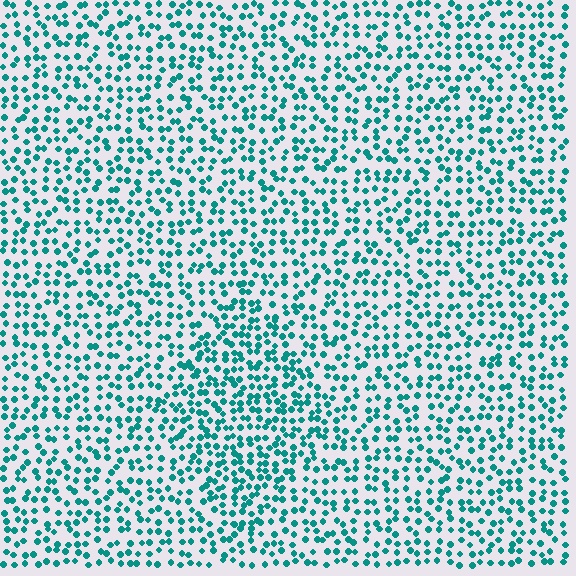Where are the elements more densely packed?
The elements are more densely packed inside the diamond boundary.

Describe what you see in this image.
The image contains small teal elements arranged at two different densities. A diamond-shaped region is visible where the elements are more densely packed than the surrounding area.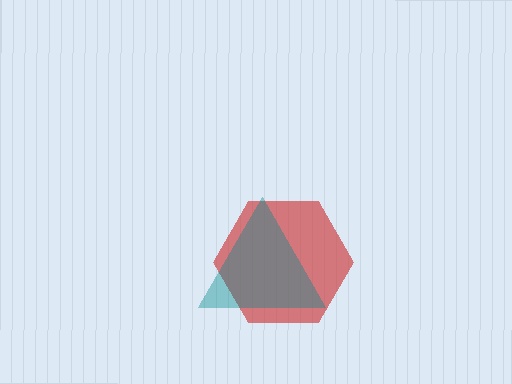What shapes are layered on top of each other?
The layered shapes are: a red hexagon, a teal triangle.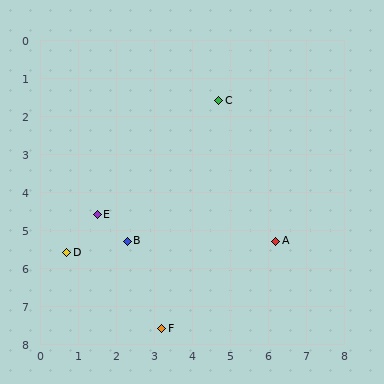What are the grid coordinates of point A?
Point A is at approximately (6.2, 5.3).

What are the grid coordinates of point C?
Point C is at approximately (4.7, 1.6).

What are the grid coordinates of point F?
Point F is at approximately (3.2, 7.6).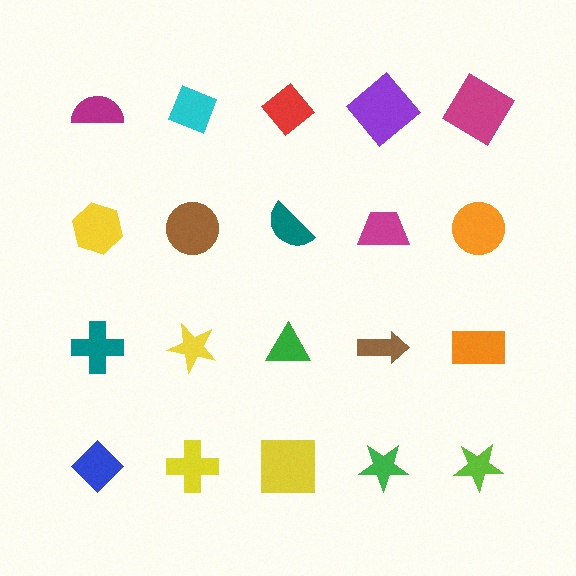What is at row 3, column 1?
A teal cross.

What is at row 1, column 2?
A cyan diamond.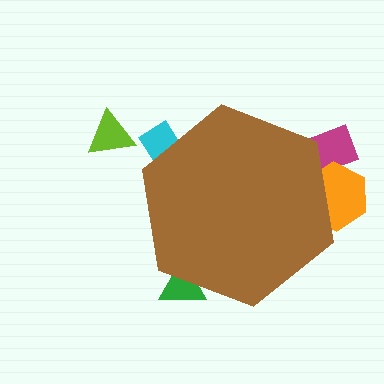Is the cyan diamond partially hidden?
Yes, the cyan diamond is partially hidden behind the brown hexagon.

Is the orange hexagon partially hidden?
Yes, the orange hexagon is partially hidden behind the brown hexagon.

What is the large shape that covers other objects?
A brown hexagon.